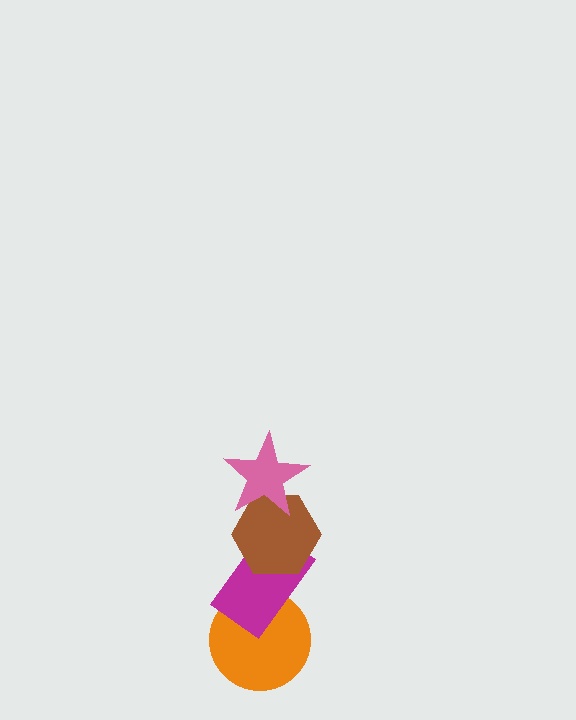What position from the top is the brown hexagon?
The brown hexagon is 2nd from the top.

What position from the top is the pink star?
The pink star is 1st from the top.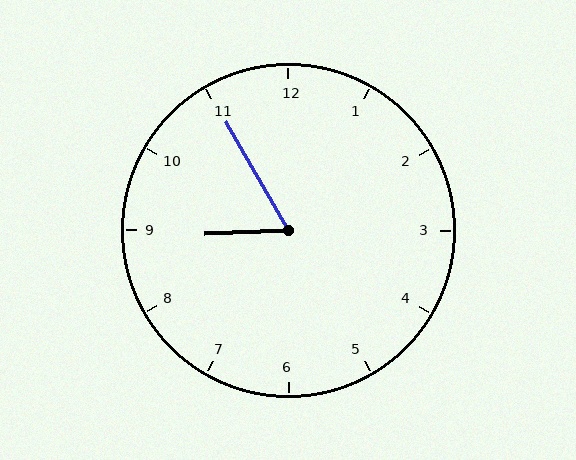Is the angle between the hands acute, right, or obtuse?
It is acute.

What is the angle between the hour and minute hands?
Approximately 62 degrees.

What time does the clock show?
8:55.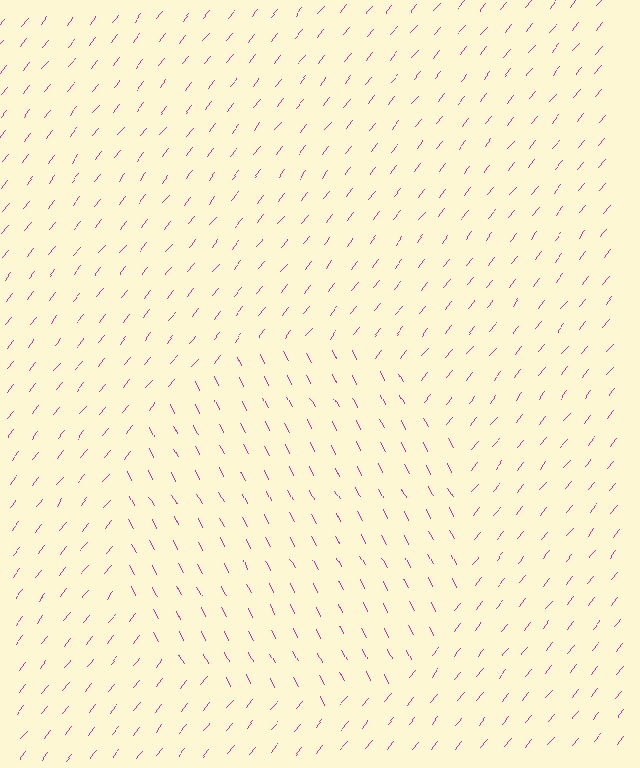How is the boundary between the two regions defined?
The boundary is defined purely by a change in line orientation (approximately 66 degrees difference). All lines are the same color and thickness.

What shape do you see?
I see a circle.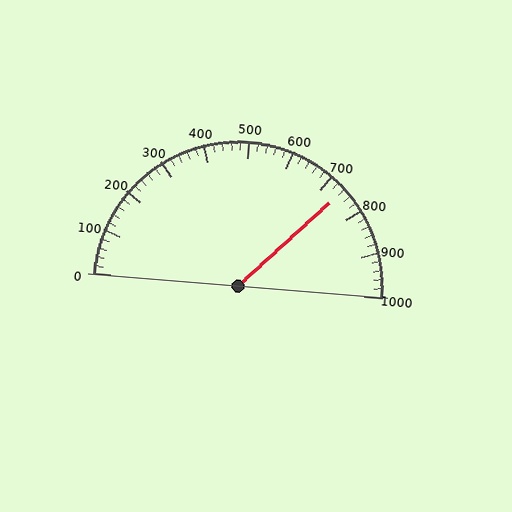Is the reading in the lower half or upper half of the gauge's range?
The reading is in the upper half of the range (0 to 1000).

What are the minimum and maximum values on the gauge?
The gauge ranges from 0 to 1000.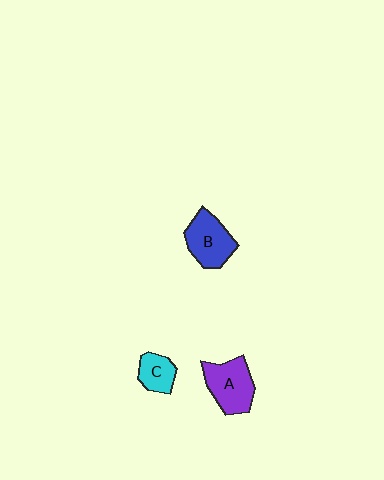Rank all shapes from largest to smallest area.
From largest to smallest: A (purple), B (blue), C (cyan).